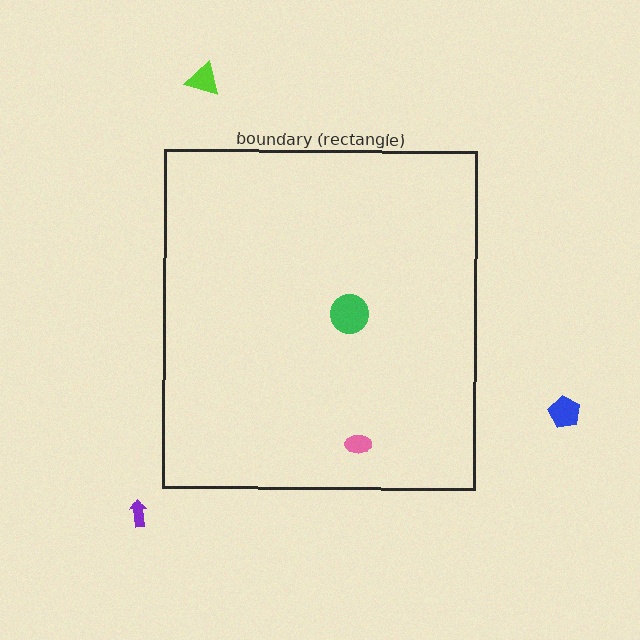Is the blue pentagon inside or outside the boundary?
Outside.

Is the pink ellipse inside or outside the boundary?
Inside.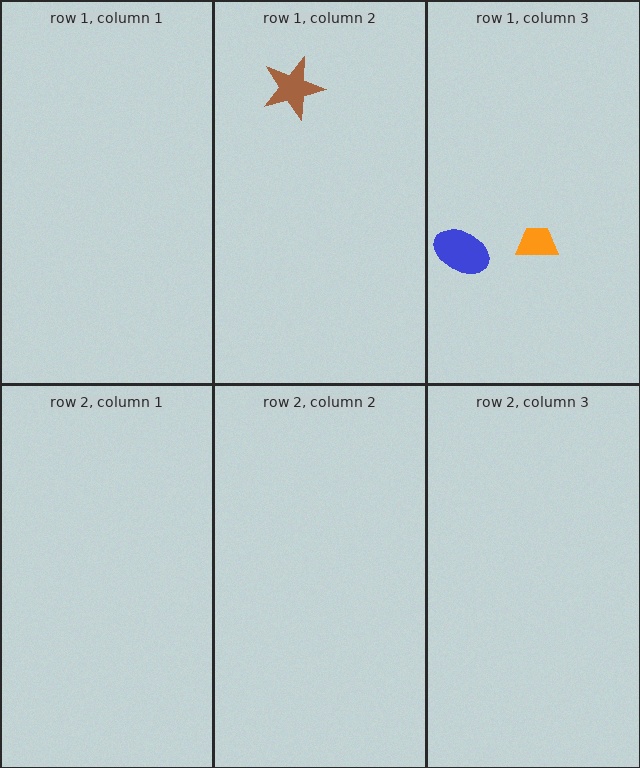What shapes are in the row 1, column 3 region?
The blue ellipse, the orange trapezoid.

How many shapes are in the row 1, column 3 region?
2.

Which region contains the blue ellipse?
The row 1, column 3 region.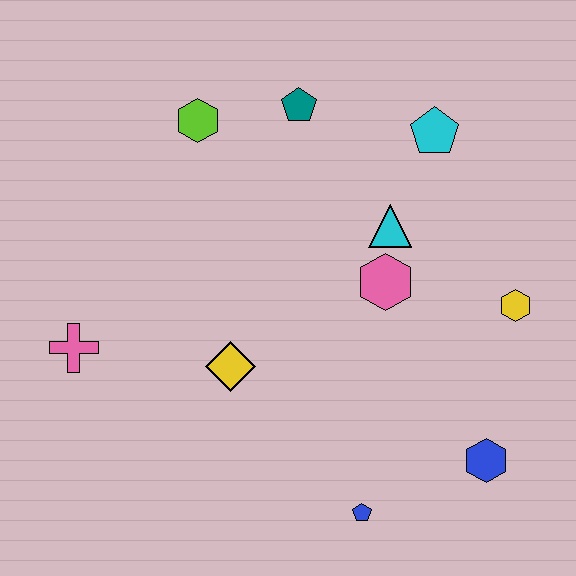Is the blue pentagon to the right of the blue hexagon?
No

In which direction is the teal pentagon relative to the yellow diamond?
The teal pentagon is above the yellow diamond.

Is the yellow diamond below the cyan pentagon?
Yes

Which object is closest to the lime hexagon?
The teal pentagon is closest to the lime hexagon.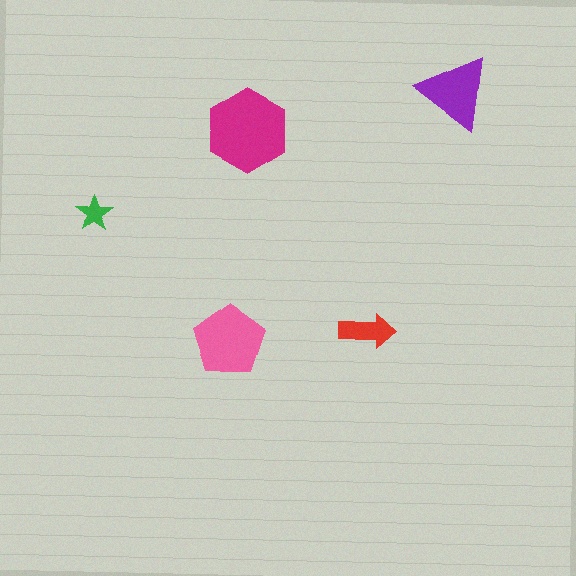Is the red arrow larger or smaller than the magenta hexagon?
Smaller.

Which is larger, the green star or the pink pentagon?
The pink pentagon.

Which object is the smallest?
The green star.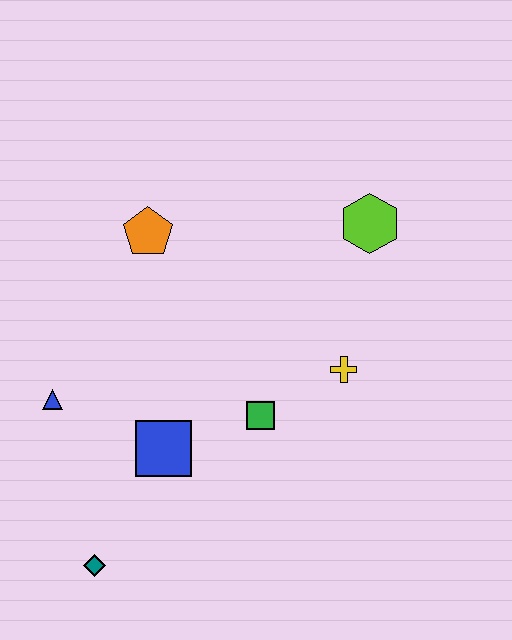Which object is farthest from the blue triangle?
The lime hexagon is farthest from the blue triangle.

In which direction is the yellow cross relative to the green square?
The yellow cross is to the right of the green square.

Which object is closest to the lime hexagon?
The yellow cross is closest to the lime hexagon.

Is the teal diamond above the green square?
No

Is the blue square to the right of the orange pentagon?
Yes